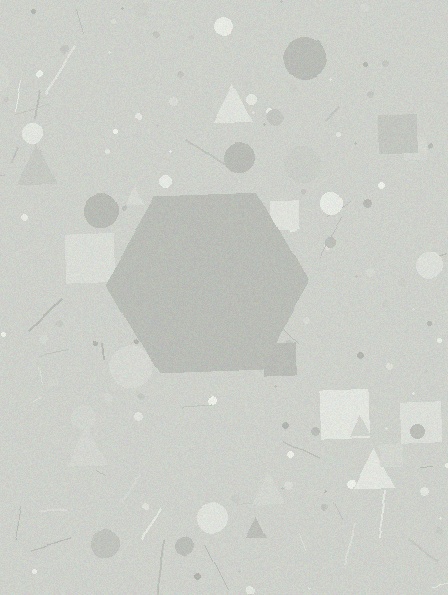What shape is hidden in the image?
A hexagon is hidden in the image.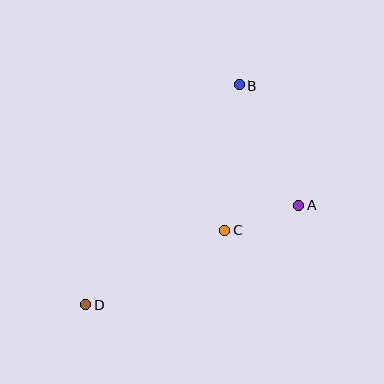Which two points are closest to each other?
Points A and C are closest to each other.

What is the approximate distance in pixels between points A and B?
The distance between A and B is approximately 134 pixels.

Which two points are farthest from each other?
Points B and D are farthest from each other.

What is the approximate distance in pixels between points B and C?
The distance between B and C is approximately 146 pixels.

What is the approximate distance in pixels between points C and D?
The distance between C and D is approximately 157 pixels.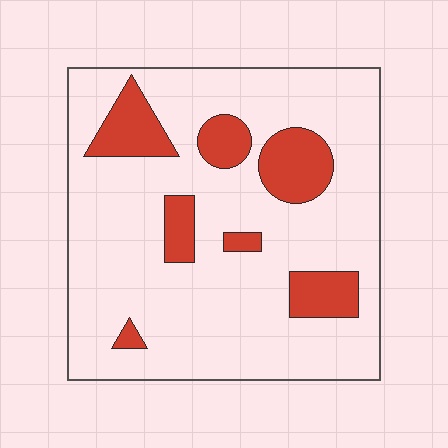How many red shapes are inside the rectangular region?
7.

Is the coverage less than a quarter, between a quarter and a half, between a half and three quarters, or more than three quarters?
Less than a quarter.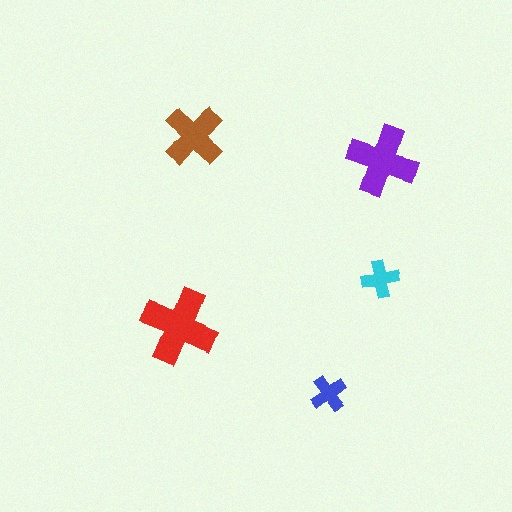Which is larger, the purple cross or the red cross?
The red one.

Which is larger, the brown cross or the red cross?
The red one.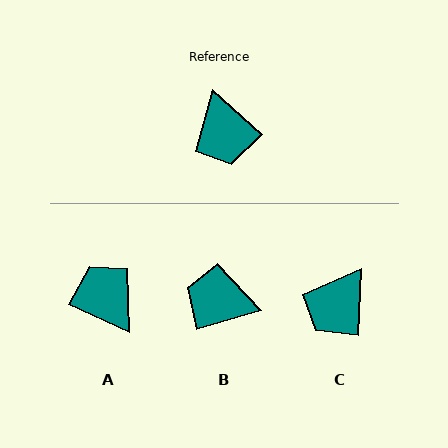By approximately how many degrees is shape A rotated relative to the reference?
Approximately 162 degrees clockwise.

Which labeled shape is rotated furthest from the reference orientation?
A, about 162 degrees away.